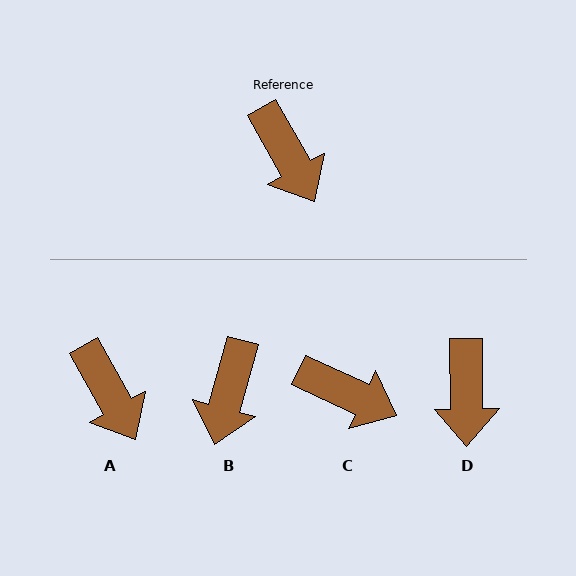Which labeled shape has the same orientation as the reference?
A.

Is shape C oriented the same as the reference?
No, it is off by about 36 degrees.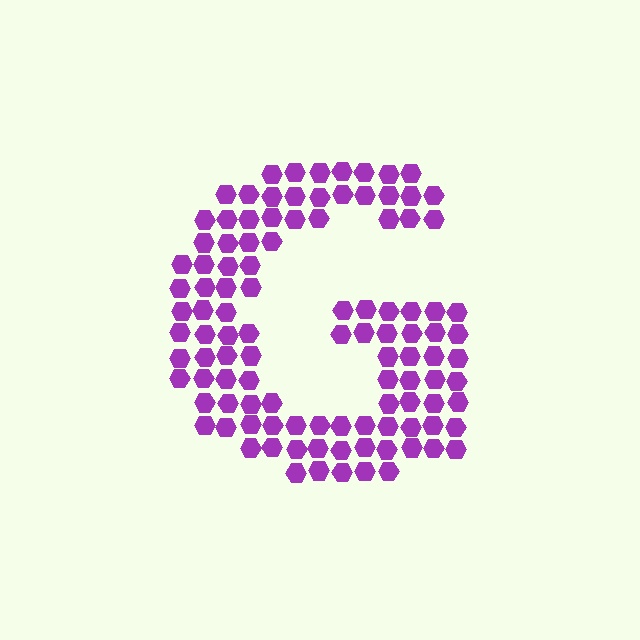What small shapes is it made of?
It is made of small hexagons.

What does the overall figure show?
The overall figure shows the letter G.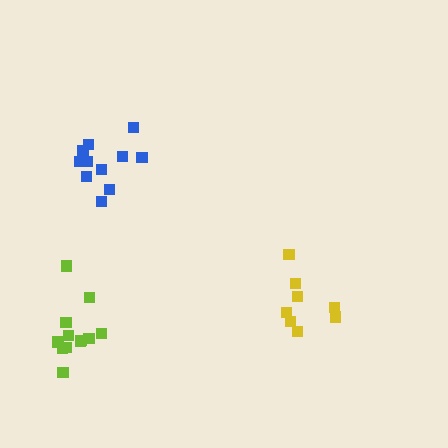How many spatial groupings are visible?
There are 3 spatial groupings.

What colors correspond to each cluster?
The clusters are colored: lime, yellow, blue.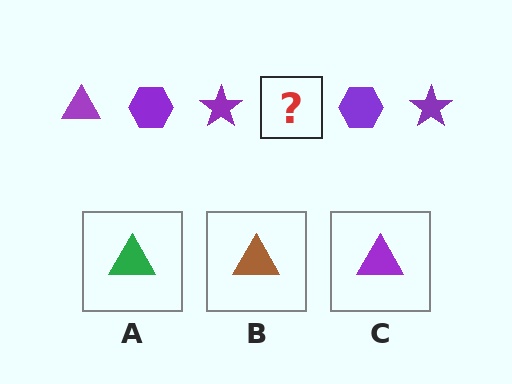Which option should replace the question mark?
Option C.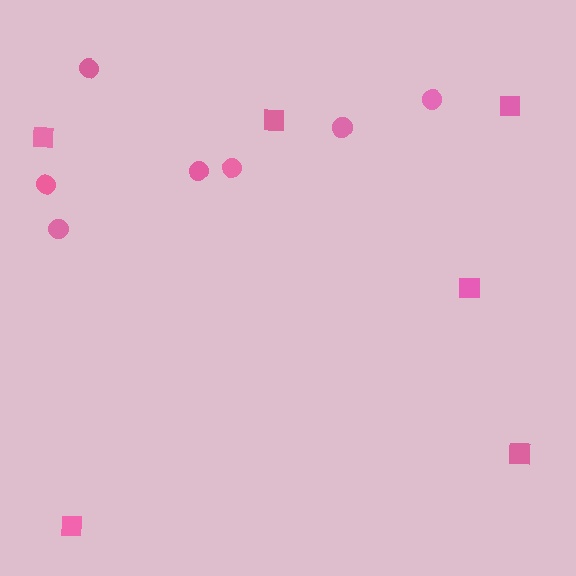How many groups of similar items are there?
There are 2 groups: one group of circles (7) and one group of squares (6).